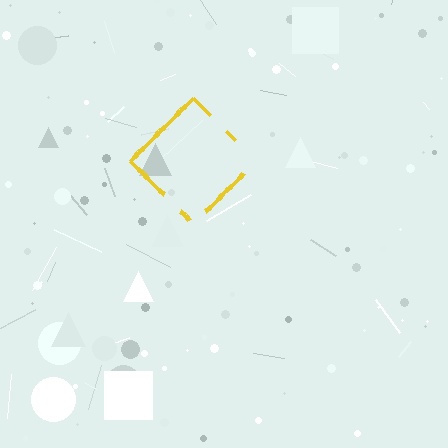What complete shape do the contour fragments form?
The contour fragments form a diamond.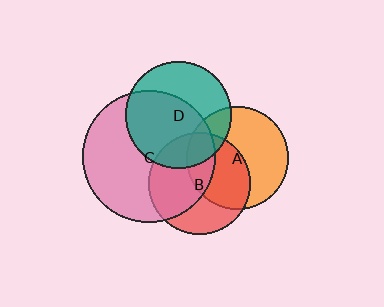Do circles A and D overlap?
Yes.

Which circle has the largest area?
Circle C (pink).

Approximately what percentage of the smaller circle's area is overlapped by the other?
Approximately 20%.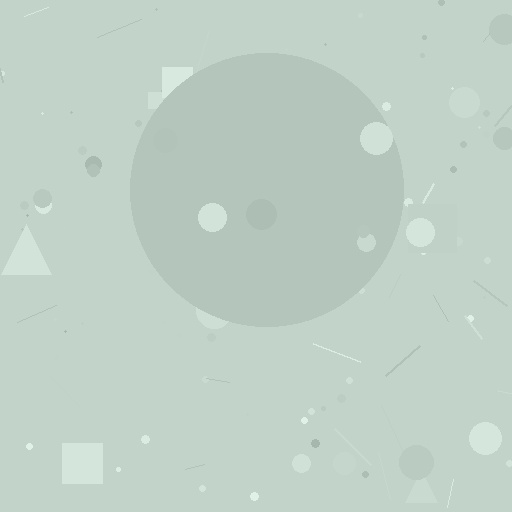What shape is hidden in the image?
A circle is hidden in the image.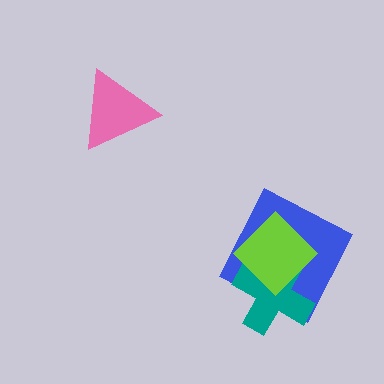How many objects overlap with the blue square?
2 objects overlap with the blue square.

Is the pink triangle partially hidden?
No, no other shape covers it.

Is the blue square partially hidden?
Yes, it is partially covered by another shape.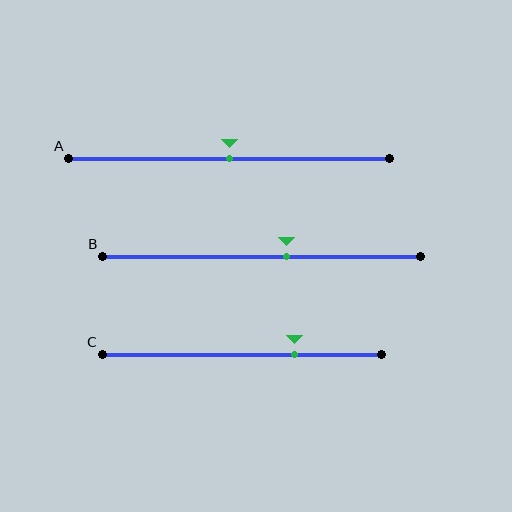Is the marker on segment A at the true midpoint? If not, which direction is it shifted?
Yes, the marker on segment A is at the true midpoint.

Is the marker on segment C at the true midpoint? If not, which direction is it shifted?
No, the marker on segment C is shifted to the right by about 19% of the segment length.